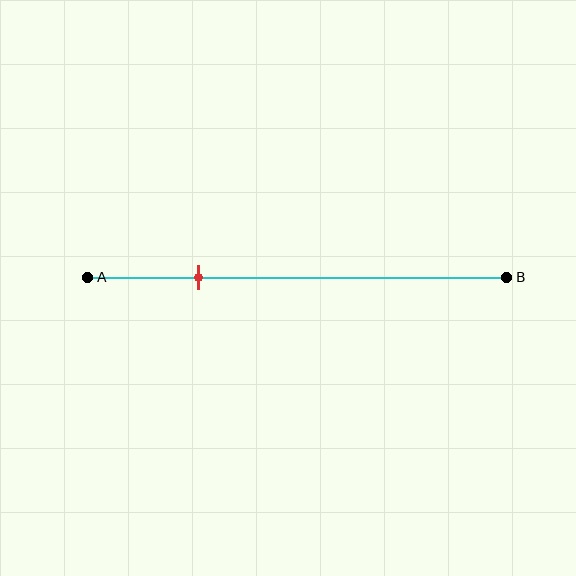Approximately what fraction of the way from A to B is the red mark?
The red mark is approximately 25% of the way from A to B.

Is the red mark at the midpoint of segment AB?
No, the mark is at about 25% from A, not at the 50% midpoint.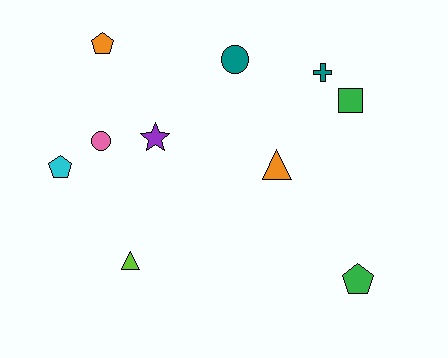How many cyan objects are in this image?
There is 1 cyan object.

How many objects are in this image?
There are 10 objects.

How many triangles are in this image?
There are 2 triangles.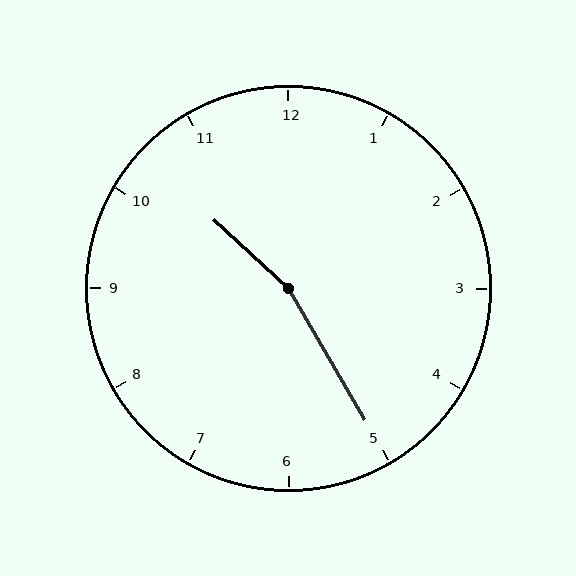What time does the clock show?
10:25.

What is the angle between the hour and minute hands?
Approximately 162 degrees.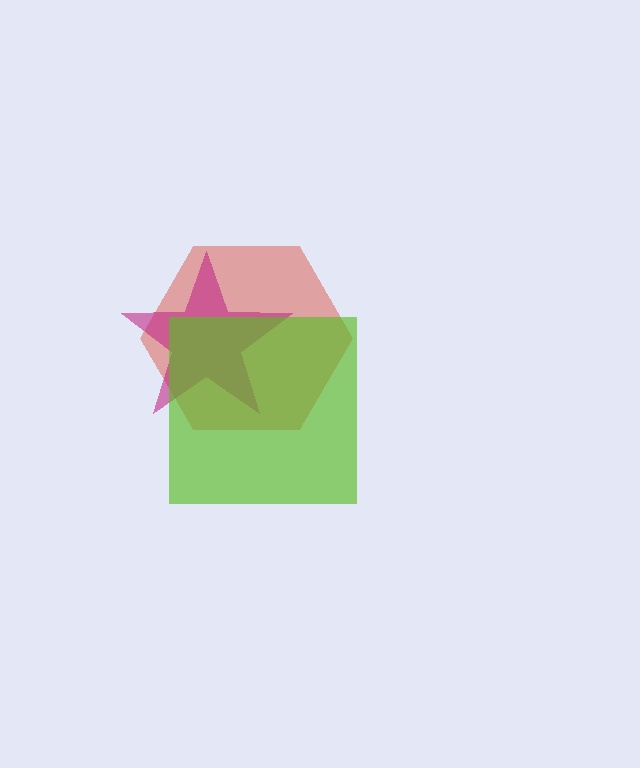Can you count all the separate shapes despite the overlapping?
Yes, there are 3 separate shapes.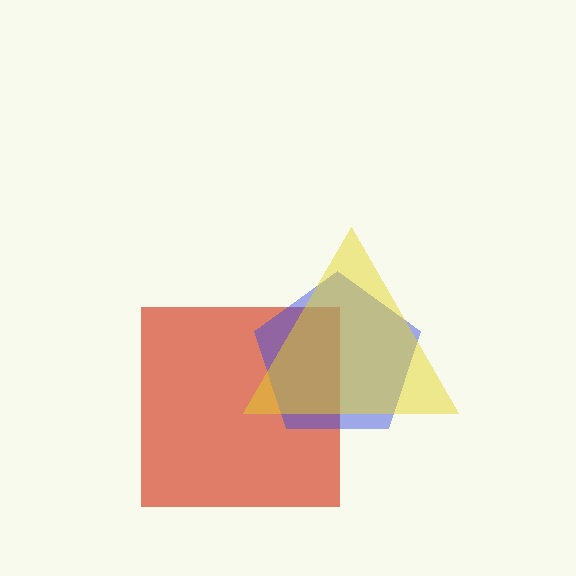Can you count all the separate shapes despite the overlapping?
Yes, there are 3 separate shapes.